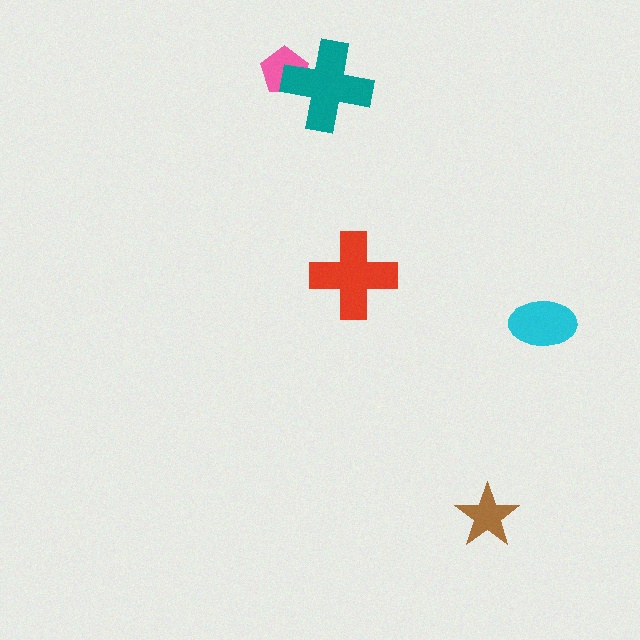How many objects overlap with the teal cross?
1 object overlaps with the teal cross.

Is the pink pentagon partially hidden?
Yes, it is partially covered by another shape.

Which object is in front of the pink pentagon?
The teal cross is in front of the pink pentagon.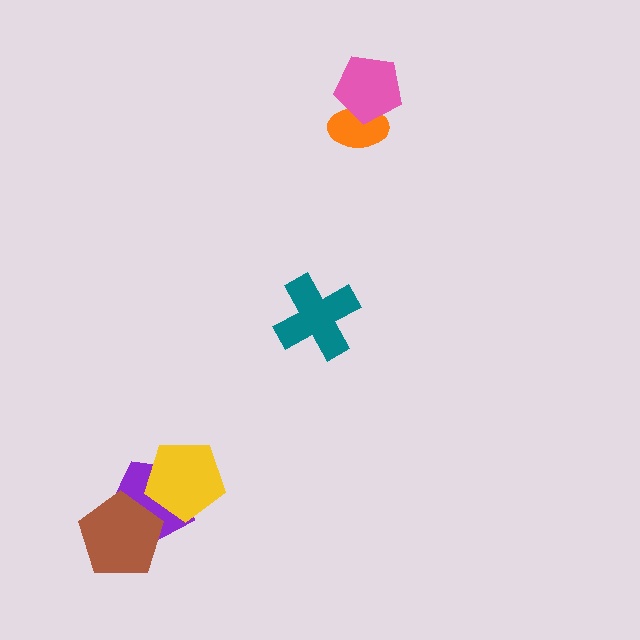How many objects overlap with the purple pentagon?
2 objects overlap with the purple pentagon.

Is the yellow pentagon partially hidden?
No, no other shape covers it.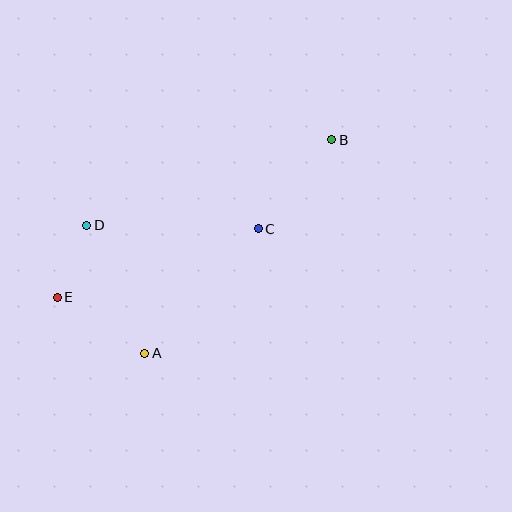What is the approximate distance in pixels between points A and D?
The distance between A and D is approximately 140 pixels.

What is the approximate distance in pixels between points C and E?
The distance between C and E is approximately 213 pixels.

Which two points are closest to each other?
Points D and E are closest to each other.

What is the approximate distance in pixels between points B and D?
The distance between B and D is approximately 260 pixels.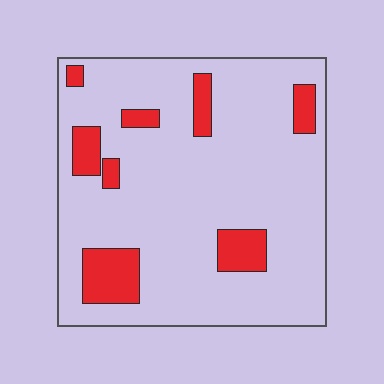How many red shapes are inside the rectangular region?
8.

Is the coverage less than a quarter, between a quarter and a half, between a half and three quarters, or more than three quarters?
Less than a quarter.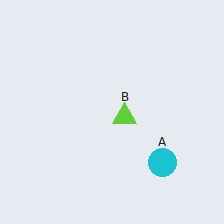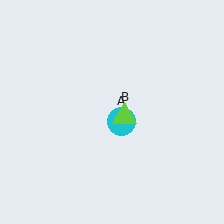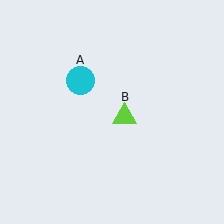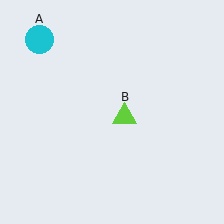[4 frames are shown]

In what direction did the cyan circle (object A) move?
The cyan circle (object A) moved up and to the left.